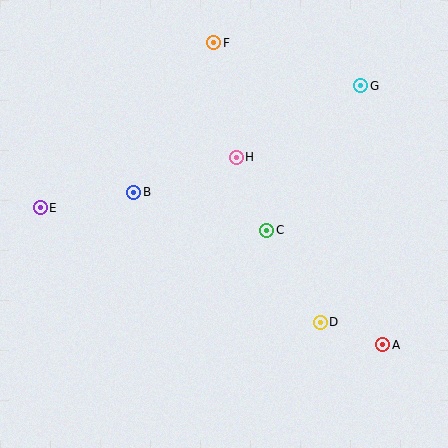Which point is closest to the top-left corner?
Point E is closest to the top-left corner.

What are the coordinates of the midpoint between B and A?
The midpoint between B and A is at (258, 269).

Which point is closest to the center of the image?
Point C at (267, 230) is closest to the center.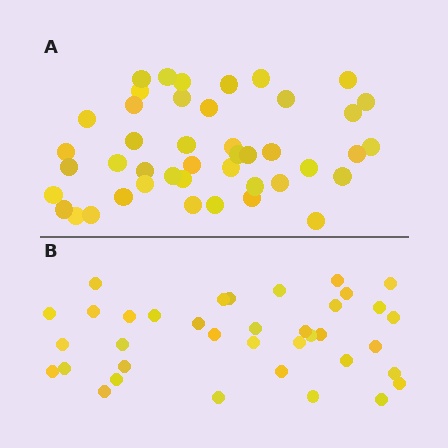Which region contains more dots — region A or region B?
Region A (the top region) has more dots.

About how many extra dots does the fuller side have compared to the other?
Region A has roughly 8 or so more dots than region B.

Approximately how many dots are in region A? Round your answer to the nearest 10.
About 40 dots. (The exact count is 44, which rounds to 40.)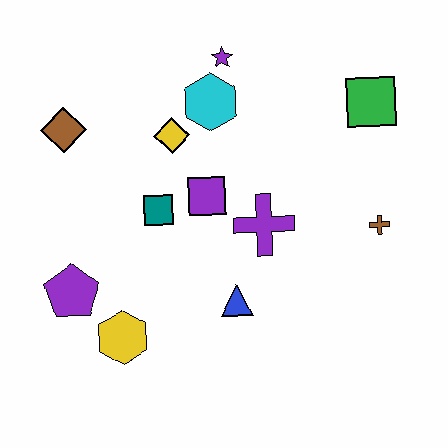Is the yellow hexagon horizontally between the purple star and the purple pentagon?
Yes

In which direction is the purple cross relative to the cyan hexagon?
The purple cross is below the cyan hexagon.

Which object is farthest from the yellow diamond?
The brown cross is farthest from the yellow diamond.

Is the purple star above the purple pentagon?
Yes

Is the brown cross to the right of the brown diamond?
Yes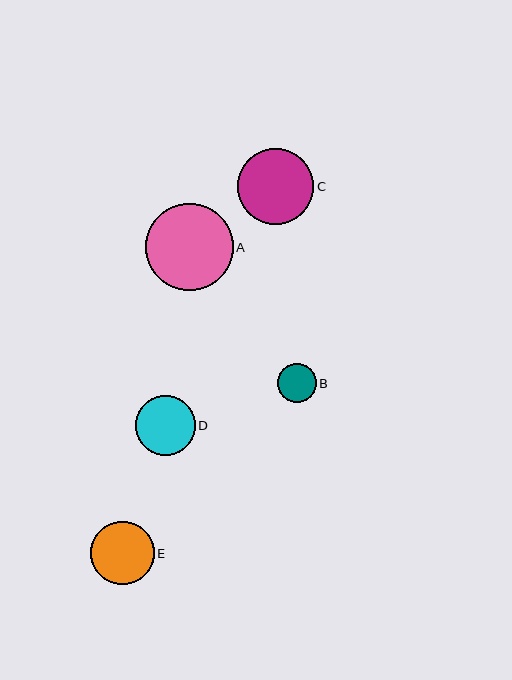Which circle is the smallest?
Circle B is the smallest with a size of approximately 39 pixels.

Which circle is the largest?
Circle A is the largest with a size of approximately 88 pixels.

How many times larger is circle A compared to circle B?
Circle A is approximately 2.3 times the size of circle B.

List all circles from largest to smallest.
From largest to smallest: A, C, E, D, B.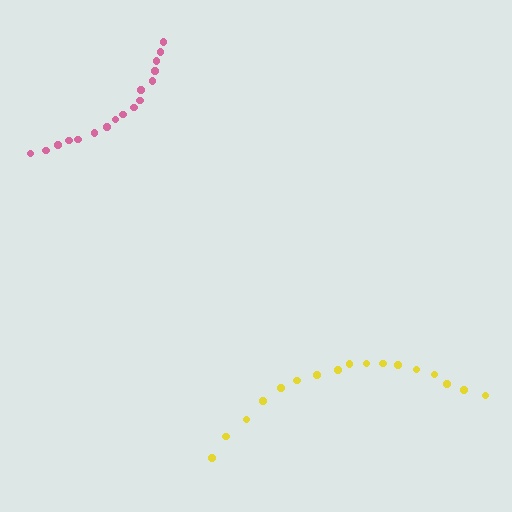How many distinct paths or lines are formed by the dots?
There are 2 distinct paths.